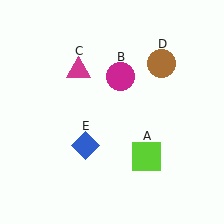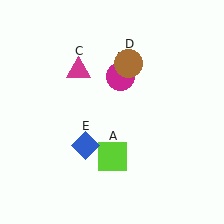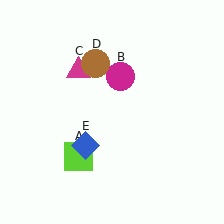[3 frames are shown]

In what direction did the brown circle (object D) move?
The brown circle (object D) moved left.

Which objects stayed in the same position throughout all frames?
Magenta circle (object B) and magenta triangle (object C) and blue diamond (object E) remained stationary.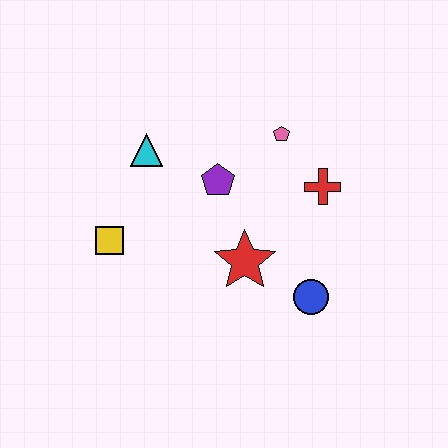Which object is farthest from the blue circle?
The cyan triangle is farthest from the blue circle.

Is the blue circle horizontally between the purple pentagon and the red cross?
Yes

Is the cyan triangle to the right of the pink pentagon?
No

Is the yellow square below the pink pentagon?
Yes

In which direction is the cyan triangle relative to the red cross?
The cyan triangle is to the left of the red cross.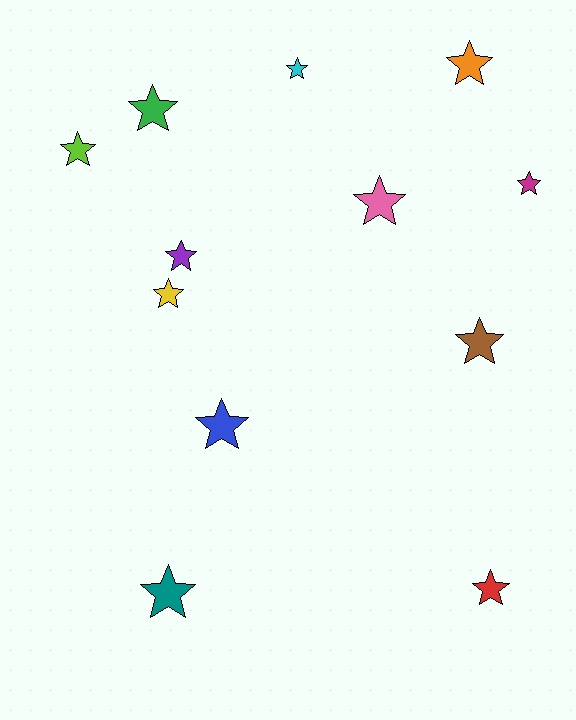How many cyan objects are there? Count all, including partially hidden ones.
There is 1 cyan object.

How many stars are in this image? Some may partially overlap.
There are 12 stars.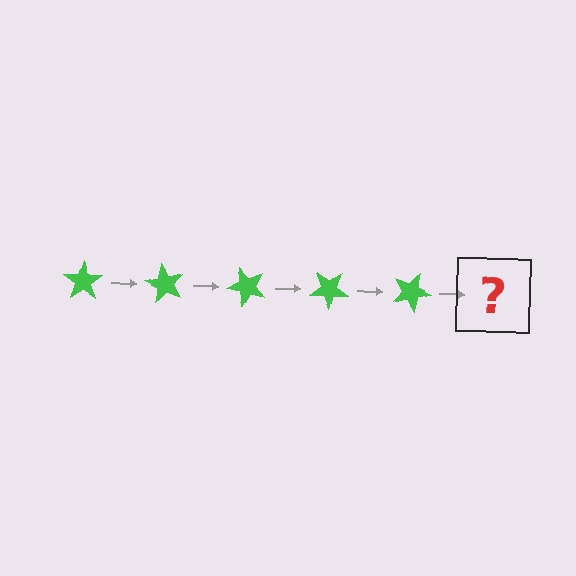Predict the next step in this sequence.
The next step is a green star rotated 300 degrees.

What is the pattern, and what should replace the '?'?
The pattern is that the star rotates 60 degrees each step. The '?' should be a green star rotated 300 degrees.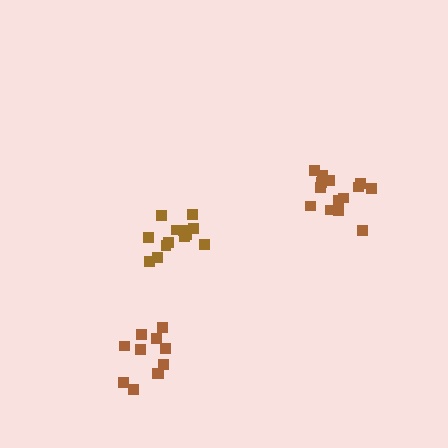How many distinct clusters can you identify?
There are 3 distinct clusters.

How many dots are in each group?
Group 1: 13 dots, Group 2: 11 dots, Group 3: 15 dots (39 total).